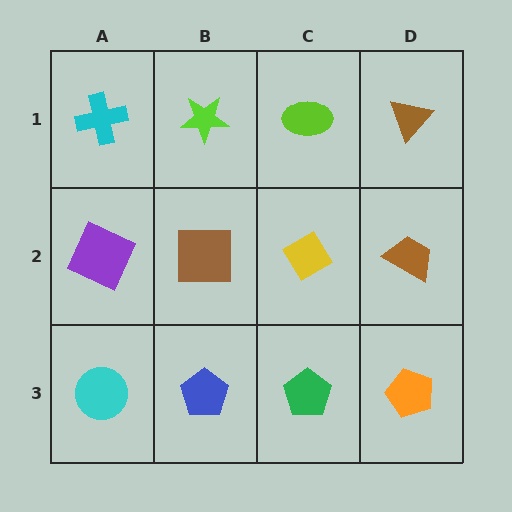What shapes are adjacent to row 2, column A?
A cyan cross (row 1, column A), a cyan circle (row 3, column A), a brown square (row 2, column B).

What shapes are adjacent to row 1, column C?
A yellow diamond (row 2, column C), a lime star (row 1, column B), a brown triangle (row 1, column D).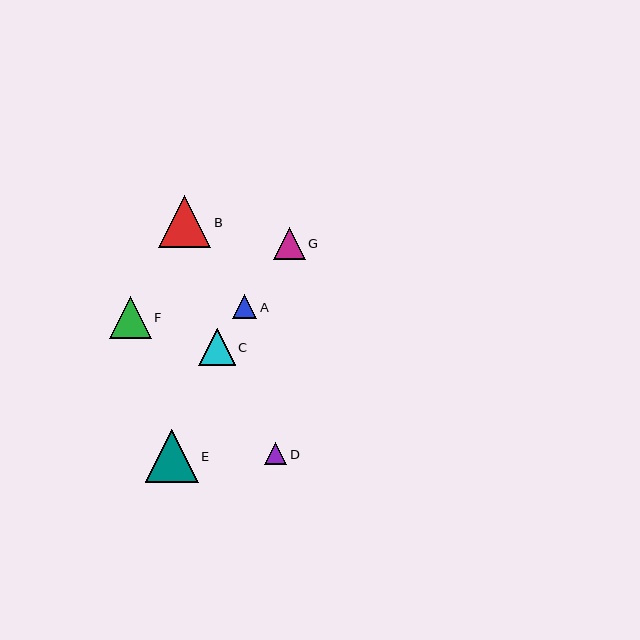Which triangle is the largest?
Triangle E is the largest with a size of approximately 53 pixels.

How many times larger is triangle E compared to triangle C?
Triangle E is approximately 1.5 times the size of triangle C.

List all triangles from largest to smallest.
From largest to smallest: E, B, F, C, G, A, D.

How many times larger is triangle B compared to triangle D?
Triangle B is approximately 2.4 times the size of triangle D.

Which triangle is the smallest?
Triangle D is the smallest with a size of approximately 22 pixels.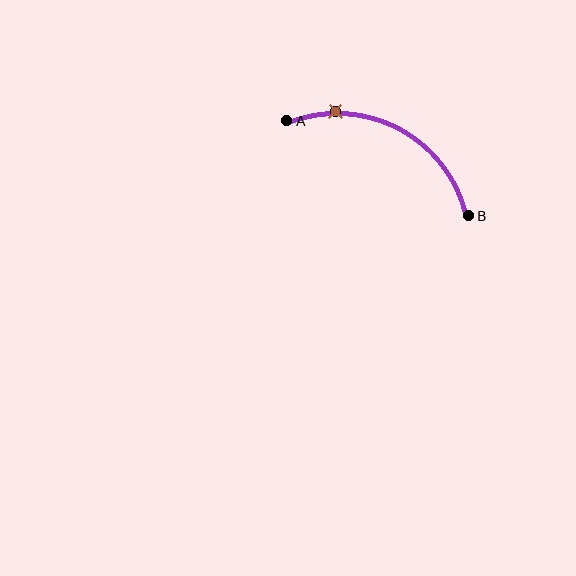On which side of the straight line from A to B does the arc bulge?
The arc bulges above the straight line connecting A and B.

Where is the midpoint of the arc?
The arc midpoint is the point on the curve farthest from the straight line joining A and B. It sits above that line.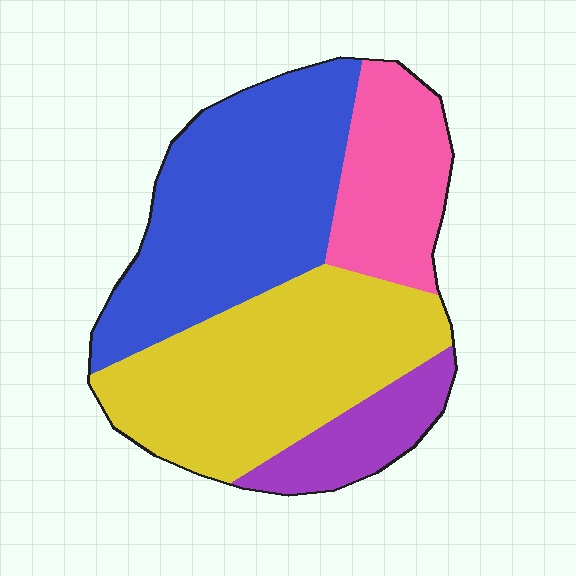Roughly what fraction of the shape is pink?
Pink covers roughly 15% of the shape.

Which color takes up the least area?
Purple, at roughly 10%.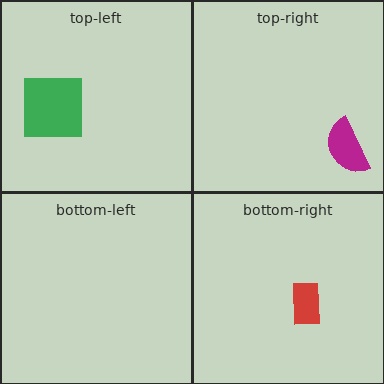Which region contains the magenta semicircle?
The top-right region.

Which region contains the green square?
The top-left region.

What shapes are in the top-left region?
The green square.